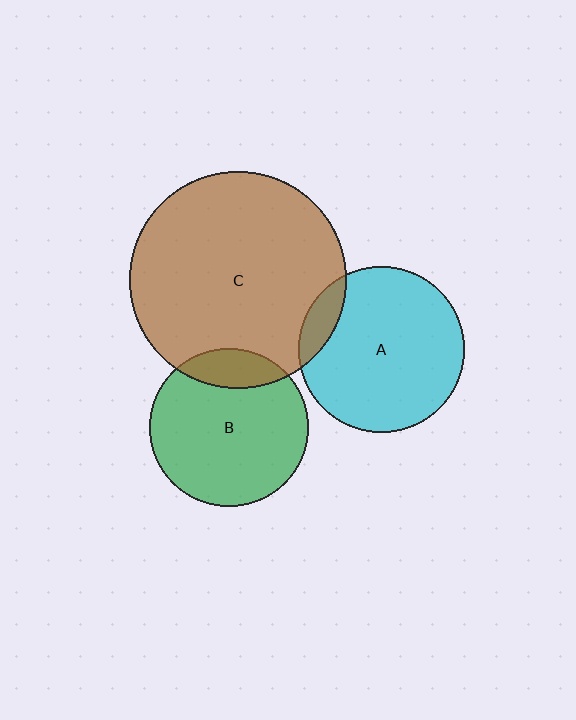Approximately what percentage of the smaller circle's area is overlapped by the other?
Approximately 15%.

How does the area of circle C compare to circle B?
Approximately 1.9 times.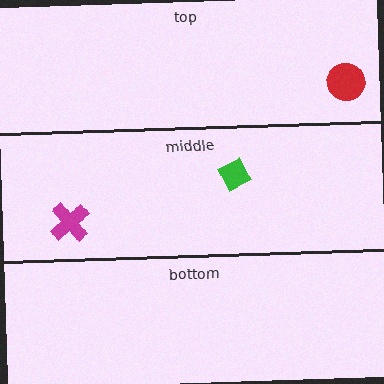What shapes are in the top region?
The red circle.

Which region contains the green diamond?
The middle region.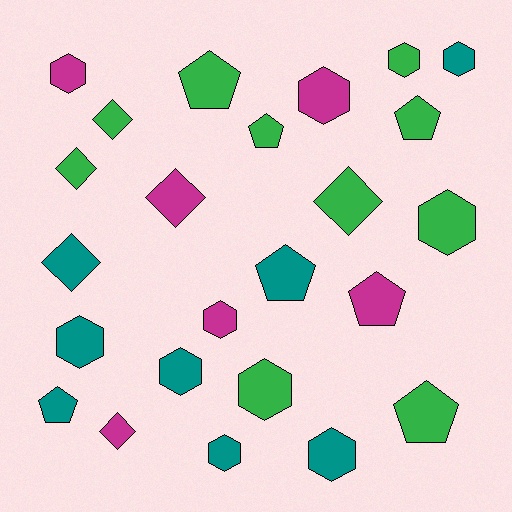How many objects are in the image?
There are 24 objects.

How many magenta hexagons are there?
There are 3 magenta hexagons.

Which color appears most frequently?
Green, with 10 objects.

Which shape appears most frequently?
Hexagon, with 11 objects.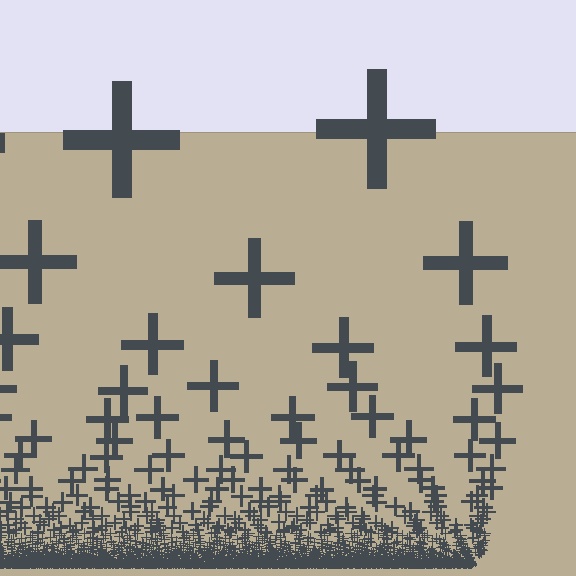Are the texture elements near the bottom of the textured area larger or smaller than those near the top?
Smaller. The gradient is inverted — elements near the bottom are smaller and denser.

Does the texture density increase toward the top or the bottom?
Density increases toward the bottom.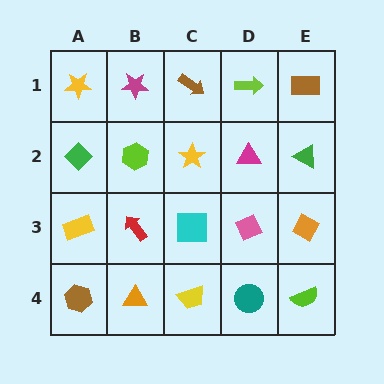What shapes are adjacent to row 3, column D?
A magenta triangle (row 2, column D), a teal circle (row 4, column D), a cyan square (row 3, column C), an orange diamond (row 3, column E).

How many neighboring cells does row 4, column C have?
3.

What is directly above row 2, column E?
A brown rectangle.